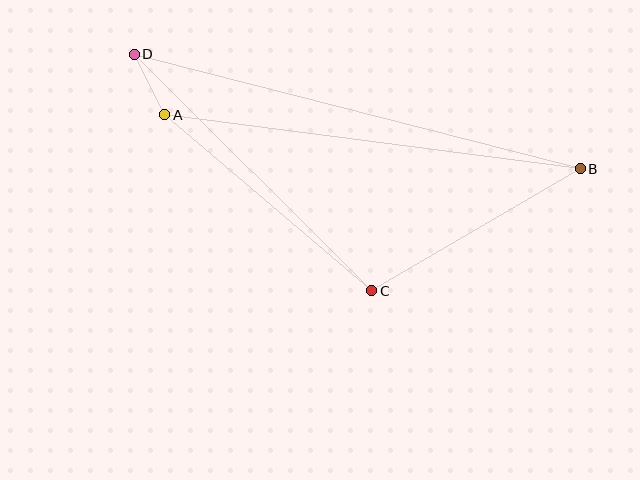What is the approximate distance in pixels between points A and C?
The distance between A and C is approximately 272 pixels.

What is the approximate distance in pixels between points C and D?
The distance between C and D is approximately 335 pixels.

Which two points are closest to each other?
Points A and D are closest to each other.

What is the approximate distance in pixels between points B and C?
The distance between B and C is approximately 242 pixels.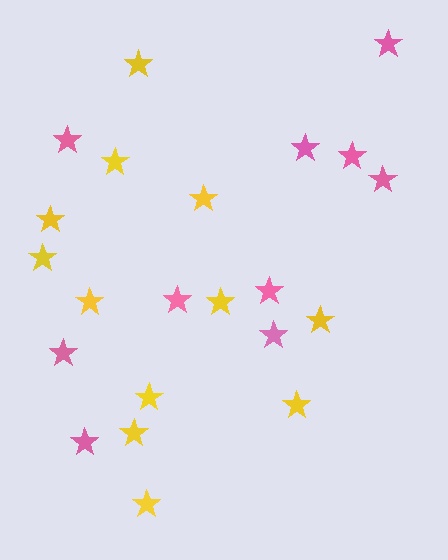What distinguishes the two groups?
There are 2 groups: one group of pink stars (10) and one group of yellow stars (12).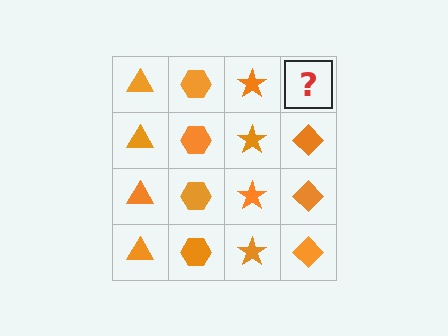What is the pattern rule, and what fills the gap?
The rule is that each column has a consistent shape. The gap should be filled with an orange diamond.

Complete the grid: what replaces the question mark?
The question mark should be replaced with an orange diamond.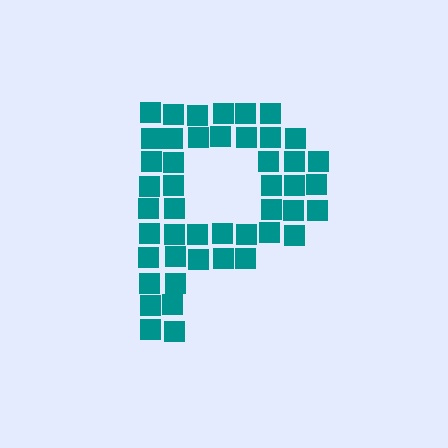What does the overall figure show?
The overall figure shows the letter P.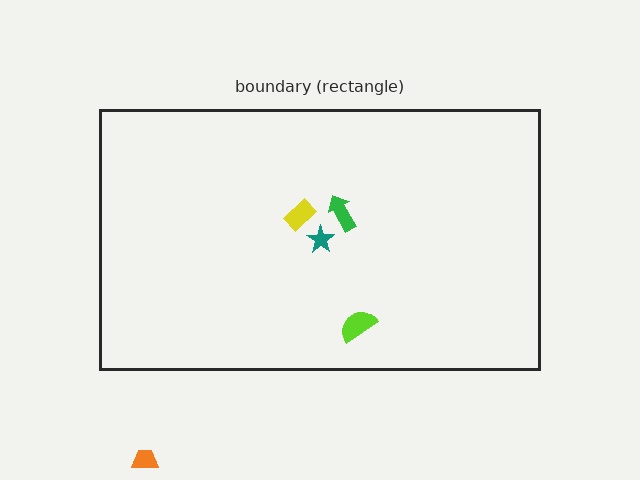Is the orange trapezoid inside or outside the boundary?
Outside.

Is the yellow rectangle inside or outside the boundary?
Inside.